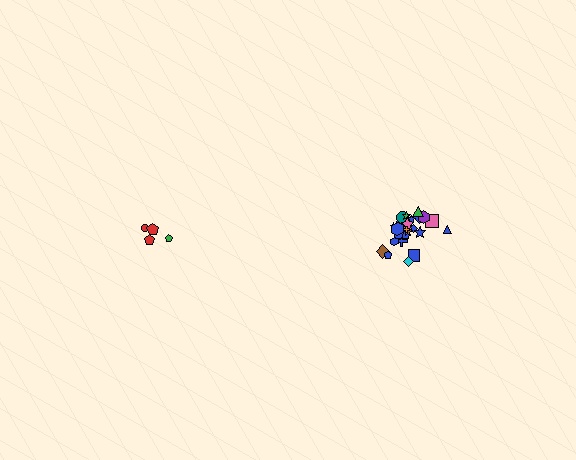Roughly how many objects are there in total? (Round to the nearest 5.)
Roughly 30 objects in total.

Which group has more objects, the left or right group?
The right group.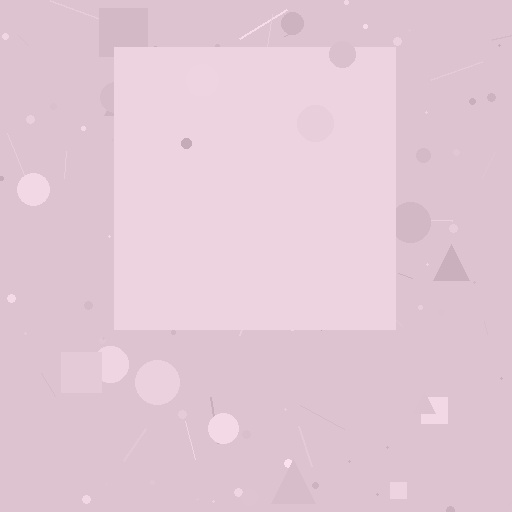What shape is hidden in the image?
A square is hidden in the image.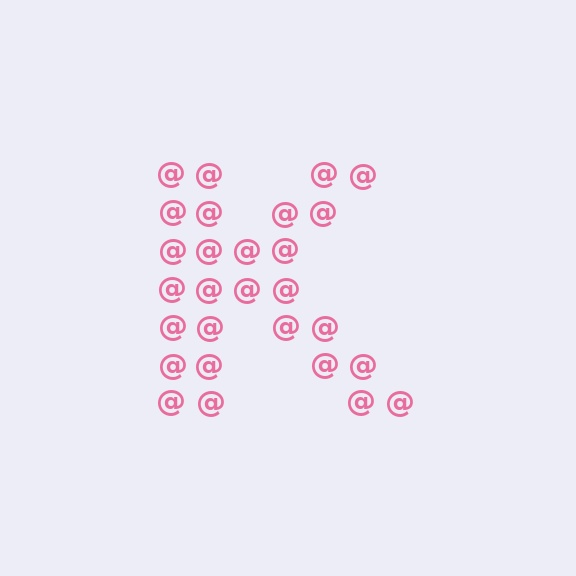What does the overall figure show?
The overall figure shows the letter K.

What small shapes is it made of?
It is made of small at signs.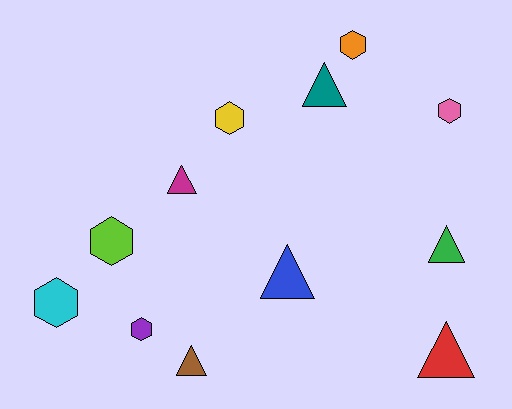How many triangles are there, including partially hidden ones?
There are 6 triangles.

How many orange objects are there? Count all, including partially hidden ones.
There is 1 orange object.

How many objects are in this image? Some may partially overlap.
There are 12 objects.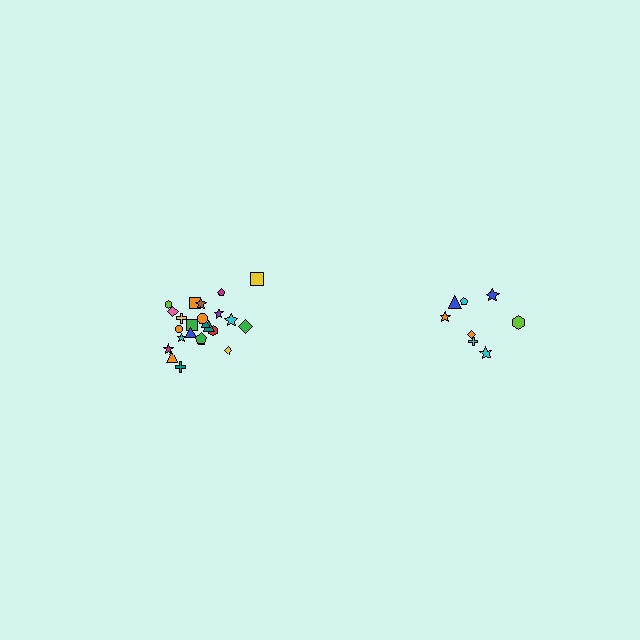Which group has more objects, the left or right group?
The left group.